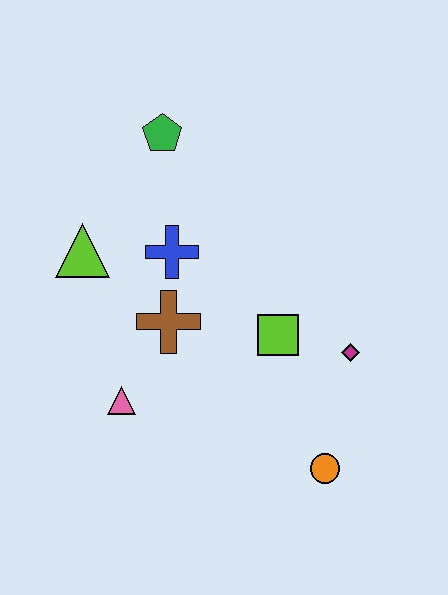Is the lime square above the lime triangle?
No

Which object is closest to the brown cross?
The blue cross is closest to the brown cross.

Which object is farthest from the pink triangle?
The green pentagon is farthest from the pink triangle.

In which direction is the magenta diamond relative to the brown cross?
The magenta diamond is to the right of the brown cross.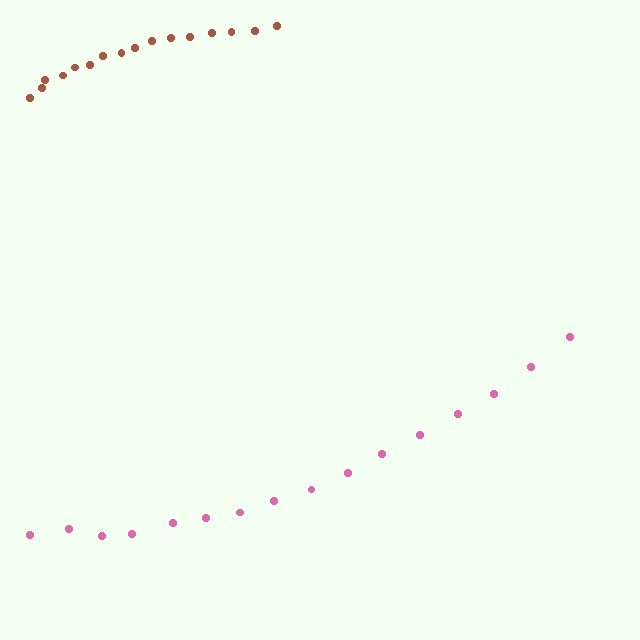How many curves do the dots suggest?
There are 2 distinct paths.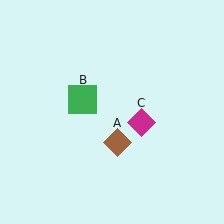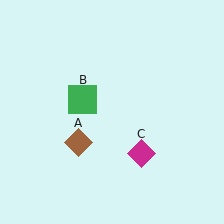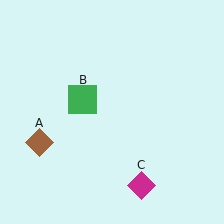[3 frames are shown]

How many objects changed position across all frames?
2 objects changed position: brown diamond (object A), magenta diamond (object C).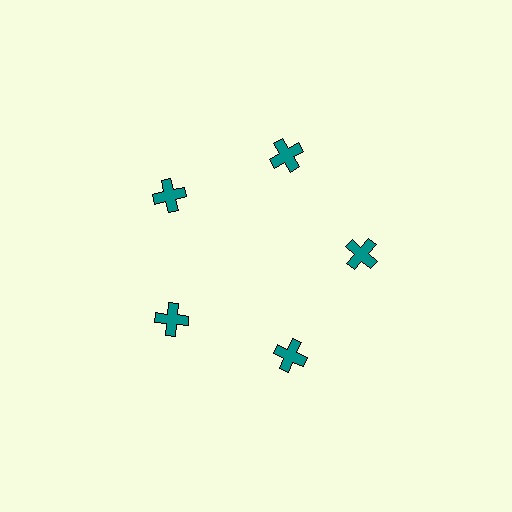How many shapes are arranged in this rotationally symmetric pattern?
There are 5 shapes, arranged in 5 groups of 1.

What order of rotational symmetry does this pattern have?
This pattern has 5-fold rotational symmetry.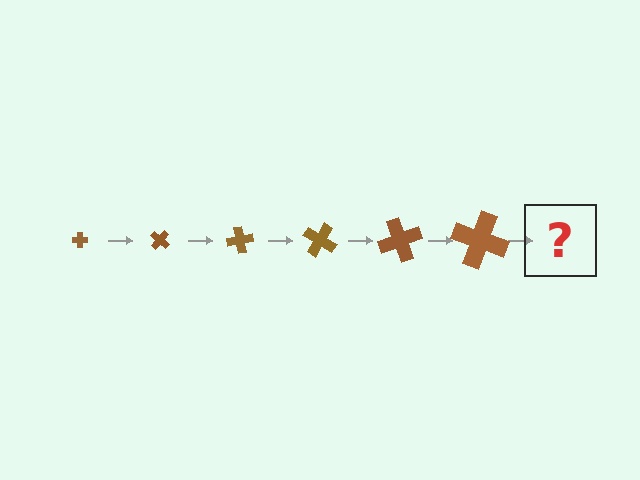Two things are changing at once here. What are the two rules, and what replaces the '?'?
The two rules are that the cross grows larger each step and it rotates 40 degrees each step. The '?' should be a cross, larger than the previous one and rotated 240 degrees from the start.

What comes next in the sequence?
The next element should be a cross, larger than the previous one and rotated 240 degrees from the start.